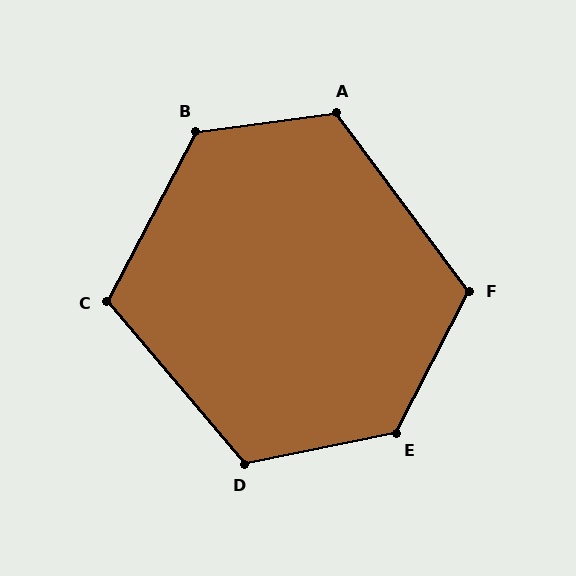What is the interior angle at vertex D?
Approximately 119 degrees (obtuse).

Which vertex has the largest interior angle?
E, at approximately 129 degrees.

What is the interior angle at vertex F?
Approximately 116 degrees (obtuse).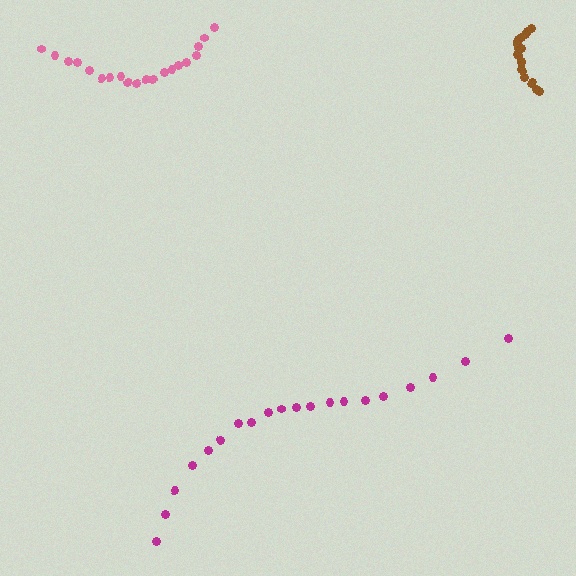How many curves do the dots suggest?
There are 3 distinct paths.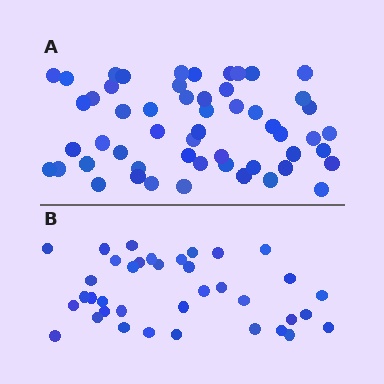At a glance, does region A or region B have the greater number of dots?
Region A (the top region) has more dots.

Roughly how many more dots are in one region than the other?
Region A has approximately 15 more dots than region B.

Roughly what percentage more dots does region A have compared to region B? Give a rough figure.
About 45% more.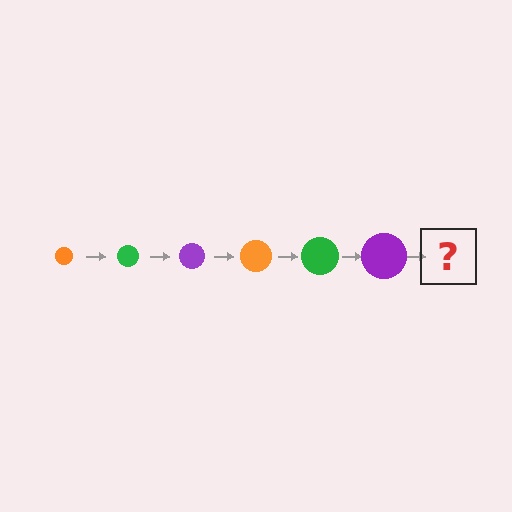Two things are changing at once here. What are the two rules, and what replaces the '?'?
The two rules are that the circle grows larger each step and the color cycles through orange, green, and purple. The '?' should be an orange circle, larger than the previous one.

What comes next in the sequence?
The next element should be an orange circle, larger than the previous one.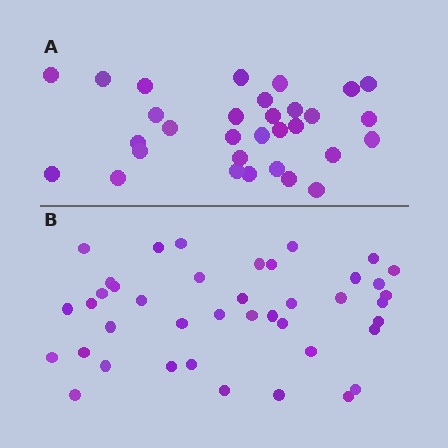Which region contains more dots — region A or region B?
Region B (the bottom region) has more dots.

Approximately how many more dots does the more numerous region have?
Region B has roughly 10 or so more dots than region A.